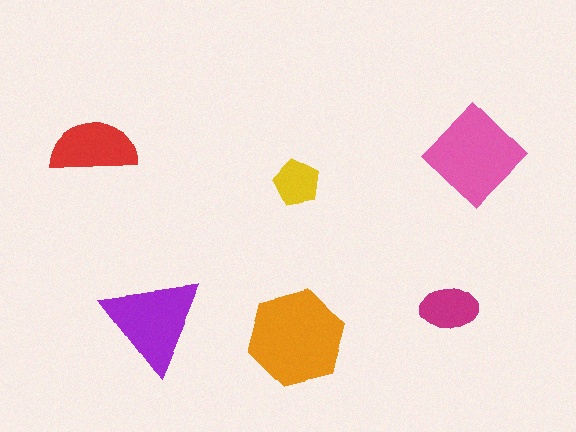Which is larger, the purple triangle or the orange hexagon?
The orange hexagon.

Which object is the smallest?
The yellow pentagon.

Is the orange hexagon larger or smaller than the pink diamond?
Larger.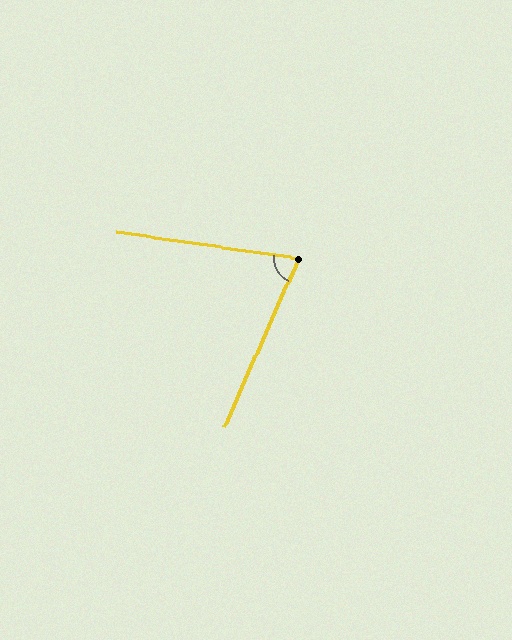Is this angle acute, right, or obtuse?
It is acute.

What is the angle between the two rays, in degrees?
Approximately 75 degrees.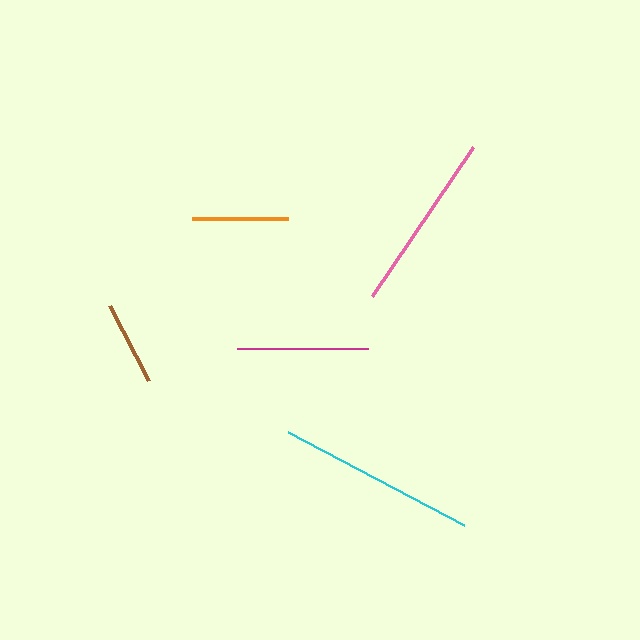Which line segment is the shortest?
The brown line is the shortest at approximately 84 pixels.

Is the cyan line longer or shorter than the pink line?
The cyan line is longer than the pink line.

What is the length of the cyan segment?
The cyan segment is approximately 199 pixels long.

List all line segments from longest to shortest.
From longest to shortest: cyan, pink, magenta, orange, brown.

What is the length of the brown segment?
The brown segment is approximately 84 pixels long.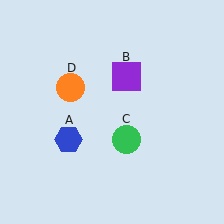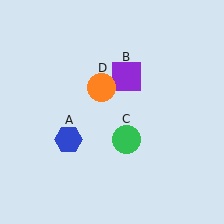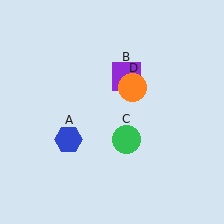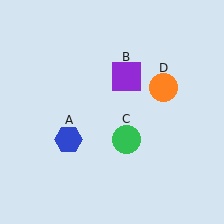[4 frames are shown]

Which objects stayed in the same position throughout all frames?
Blue hexagon (object A) and purple square (object B) and green circle (object C) remained stationary.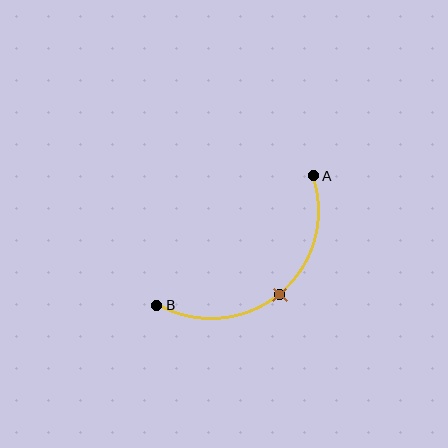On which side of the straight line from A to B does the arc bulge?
The arc bulges below and to the right of the straight line connecting A and B.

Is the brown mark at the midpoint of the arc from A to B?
Yes. The brown mark lies on the arc at equal arc-length from both A and B — it is the arc midpoint.